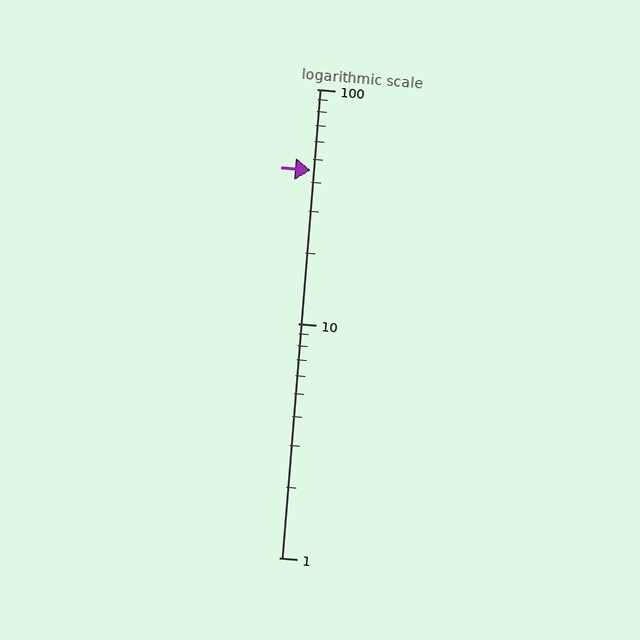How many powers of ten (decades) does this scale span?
The scale spans 2 decades, from 1 to 100.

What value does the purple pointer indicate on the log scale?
The pointer indicates approximately 45.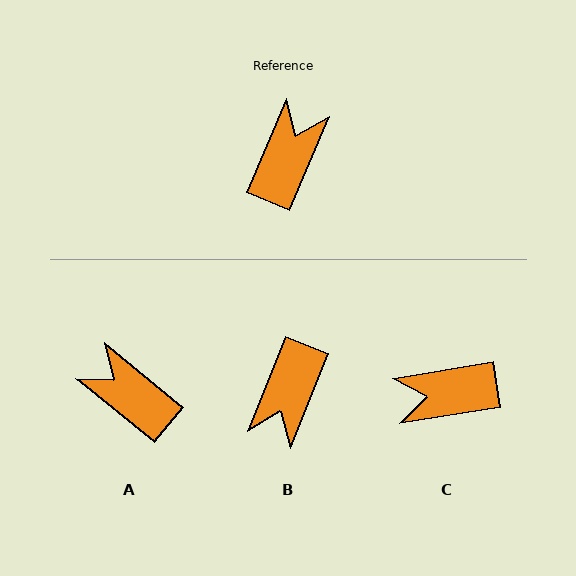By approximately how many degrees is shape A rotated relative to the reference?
Approximately 74 degrees counter-clockwise.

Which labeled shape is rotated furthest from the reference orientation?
B, about 179 degrees away.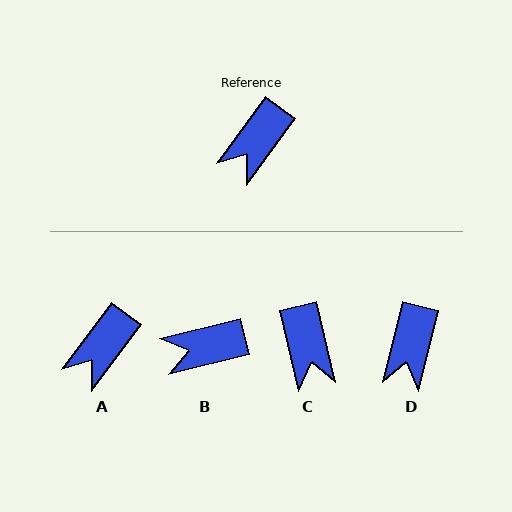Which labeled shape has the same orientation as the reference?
A.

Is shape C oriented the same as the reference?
No, it is off by about 49 degrees.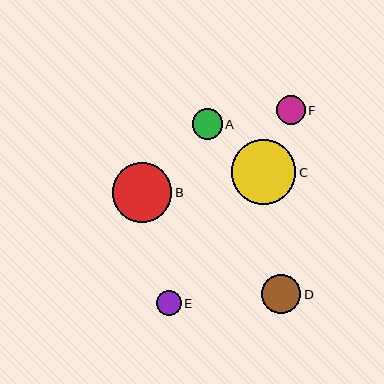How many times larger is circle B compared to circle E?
Circle B is approximately 2.4 times the size of circle E.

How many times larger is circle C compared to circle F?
Circle C is approximately 2.2 times the size of circle F.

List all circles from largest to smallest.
From largest to smallest: C, B, D, A, F, E.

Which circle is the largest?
Circle C is the largest with a size of approximately 65 pixels.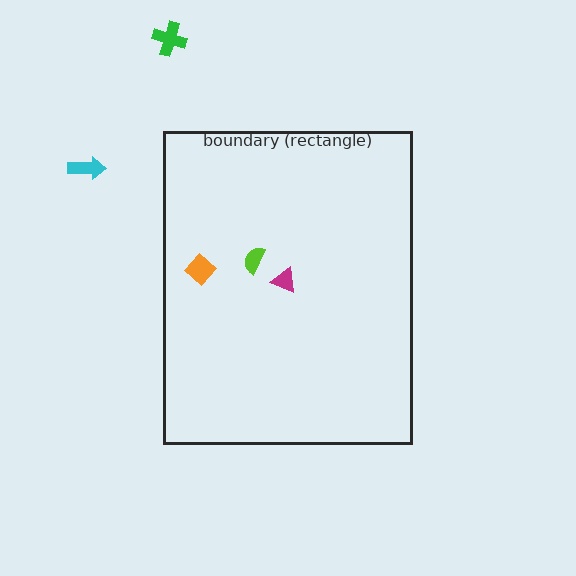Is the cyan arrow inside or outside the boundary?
Outside.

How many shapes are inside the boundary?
3 inside, 2 outside.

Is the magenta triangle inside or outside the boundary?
Inside.